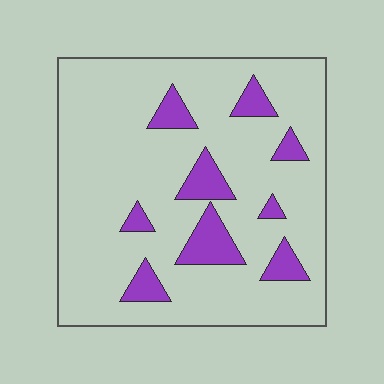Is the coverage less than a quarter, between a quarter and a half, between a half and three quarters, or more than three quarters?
Less than a quarter.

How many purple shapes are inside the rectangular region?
9.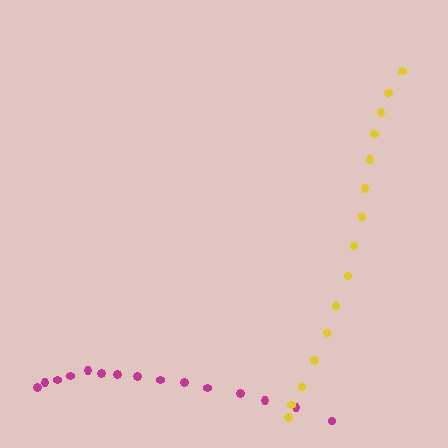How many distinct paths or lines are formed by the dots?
There are 2 distinct paths.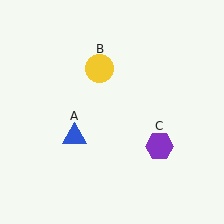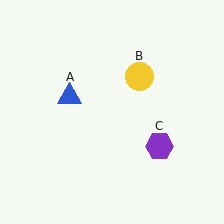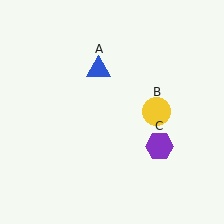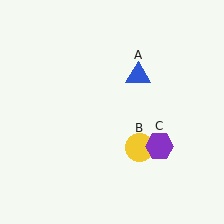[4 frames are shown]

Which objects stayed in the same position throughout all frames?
Purple hexagon (object C) remained stationary.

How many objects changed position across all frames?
2 objects changed position: blue triangle (object A), yellow circle (object B).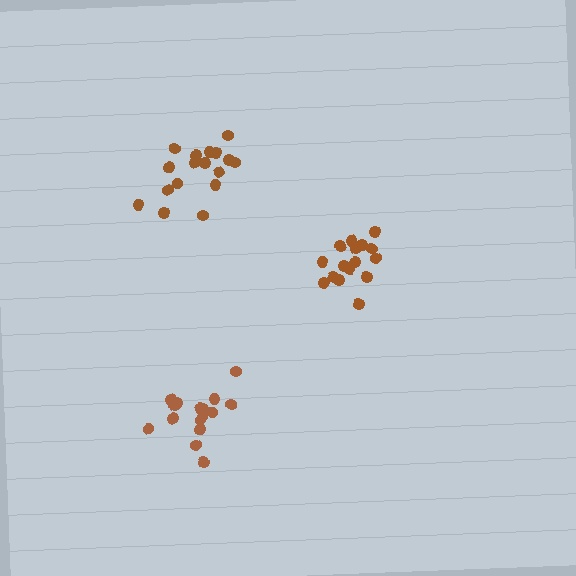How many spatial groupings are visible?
There are 3 spatial groupings.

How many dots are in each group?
Group 1: 16 dots, Group 2: 17 dots, Group 3: 17 dots (50 total).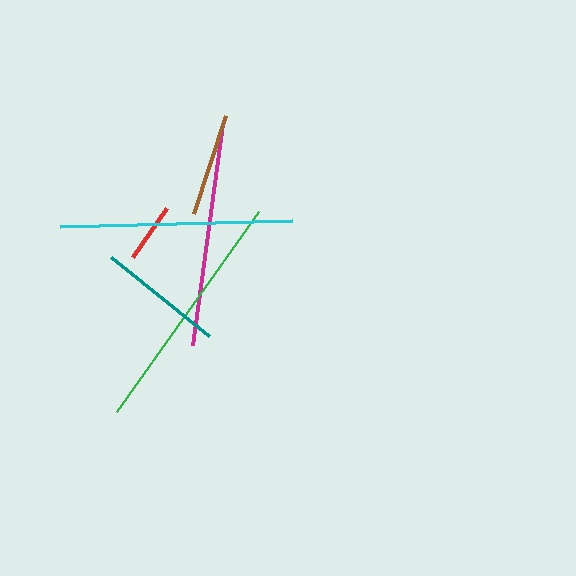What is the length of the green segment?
The green segment is approximately 246 pixels long.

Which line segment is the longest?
The green line is the longest at approximately 246 pixels.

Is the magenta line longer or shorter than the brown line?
The magenta line is longer than the brown line.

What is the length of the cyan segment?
The cyan segment is approximately 231 pixels long.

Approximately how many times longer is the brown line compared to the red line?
The brown line is approximately 1.7 times the length of the red line.